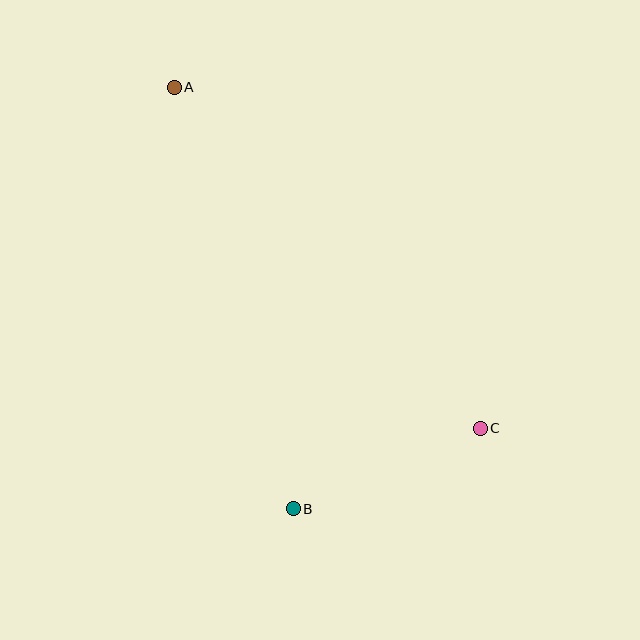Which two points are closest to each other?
Points B and C are closest to each other.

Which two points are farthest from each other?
Points A and C are farthest from each other.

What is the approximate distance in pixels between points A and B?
The distance between A and B is approximately 439 pixels.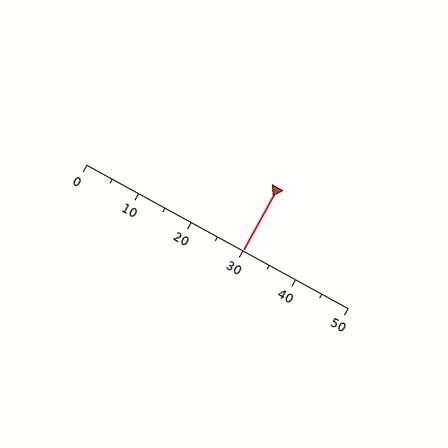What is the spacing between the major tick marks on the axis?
The major ticks are spaced 10 apart.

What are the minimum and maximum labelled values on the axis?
The axis runs from 0 to 50.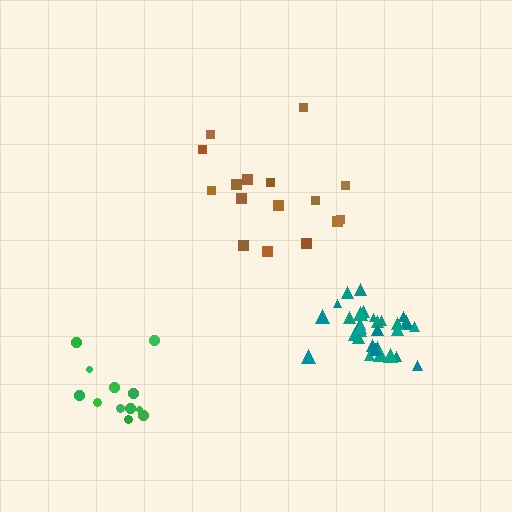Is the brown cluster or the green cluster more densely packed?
Green.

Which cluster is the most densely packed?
Teal.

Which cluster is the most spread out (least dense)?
Brown.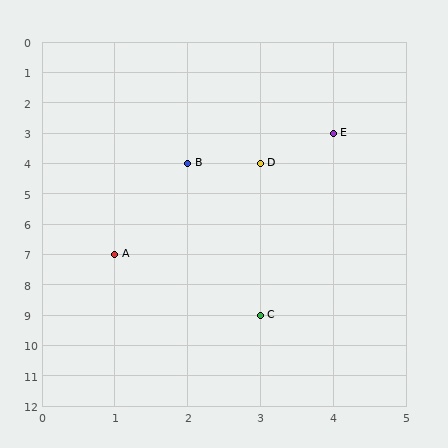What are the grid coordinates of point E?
Point E is at grid coordinates (4, 3).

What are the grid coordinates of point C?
Point C is at grid coordinates (3, 9).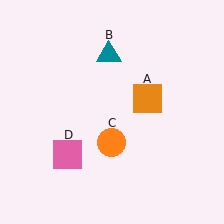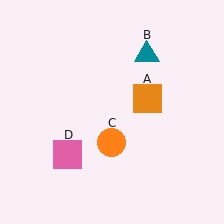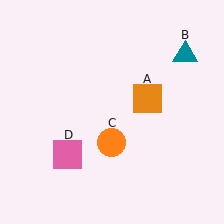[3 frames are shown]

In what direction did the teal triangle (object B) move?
The teal triangle (object B) moved right.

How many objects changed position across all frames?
1 object changed position: teal triangle (object B).